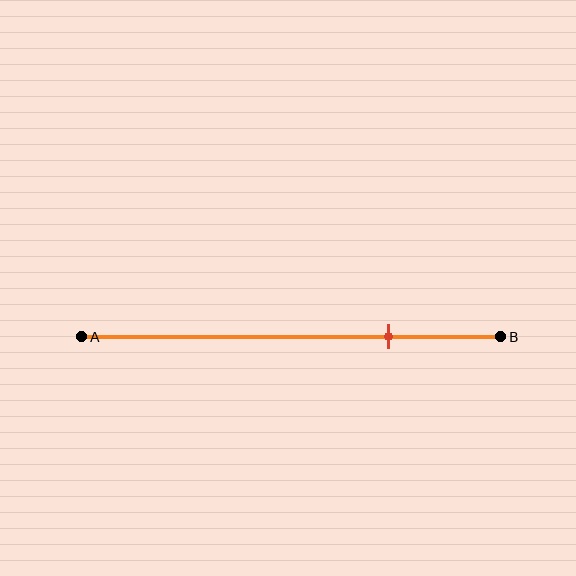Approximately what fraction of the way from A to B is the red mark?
The red mark is approximately 75% of the way from A to B.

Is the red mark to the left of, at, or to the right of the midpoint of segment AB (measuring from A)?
The red mark is to the right of the midpoint of segment AB.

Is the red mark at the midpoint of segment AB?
No, the mark is at about 75% from A, not at the 50% midpoint.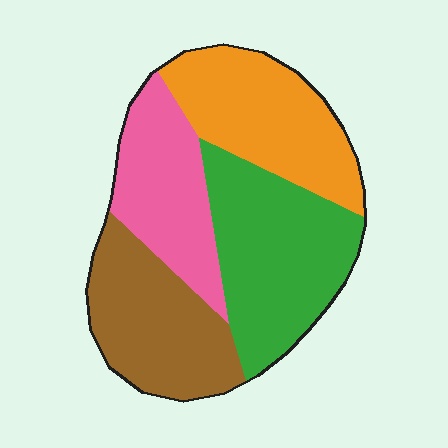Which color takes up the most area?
Green, at roughly 30%.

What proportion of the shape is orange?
Orange covers roughly 25% of the shape.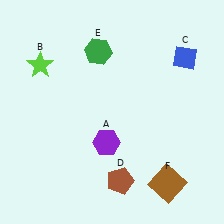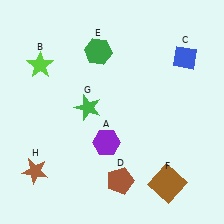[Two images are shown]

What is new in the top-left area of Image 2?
A green star (G) was added in the top-left area of Image 2.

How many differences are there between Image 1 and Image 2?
There are 2 differences between the two images.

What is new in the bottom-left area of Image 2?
A brown star (H) was added in the bottom-left area of Image 2.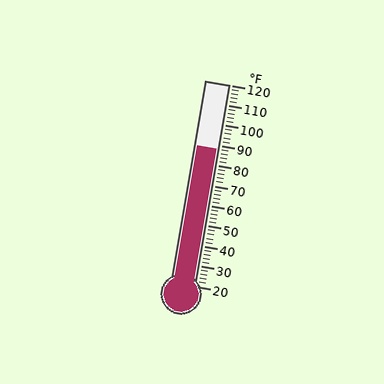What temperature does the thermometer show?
The thermometer shows approximately 88°F.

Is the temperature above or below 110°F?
The temperature is below 110°F.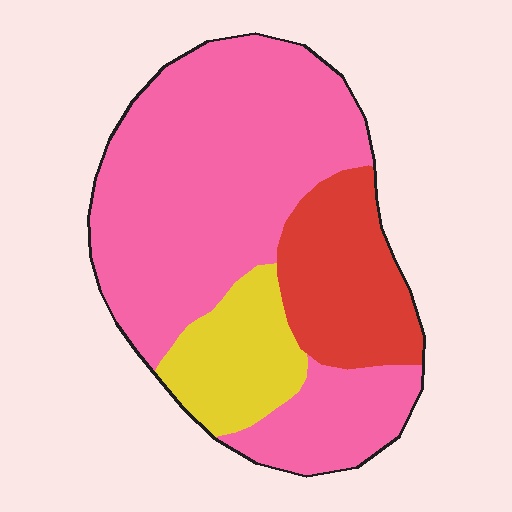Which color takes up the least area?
Yellow, at roughly 15%.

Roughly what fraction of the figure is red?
Red takes up about one fifth (1/5) of the figure.